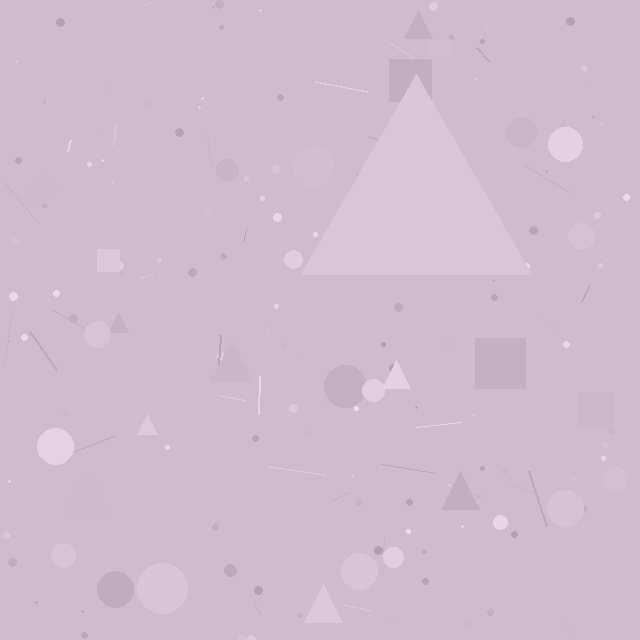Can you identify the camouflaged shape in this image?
The camouflaged shape is a triangle.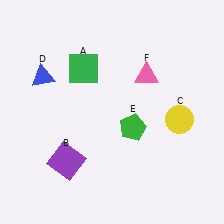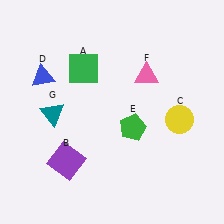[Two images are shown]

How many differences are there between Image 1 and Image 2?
There is 1 difference between the two images.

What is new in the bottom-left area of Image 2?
A teal triangle (G) was added in the bottom-left area of Image 2.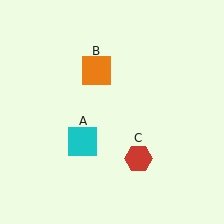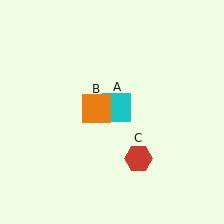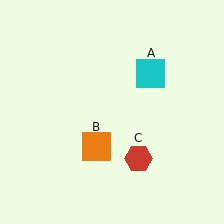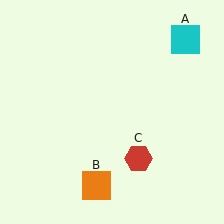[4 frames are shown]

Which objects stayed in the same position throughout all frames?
Red hexagon (object C) remained stationary.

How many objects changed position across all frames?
2 objects changed position: cyan square (object A), orange square (object B).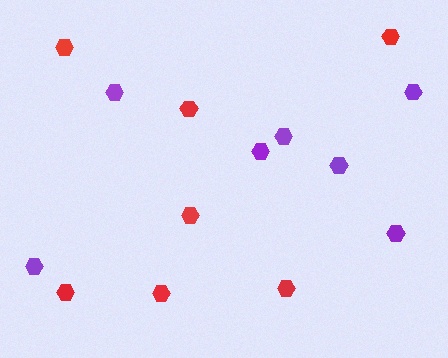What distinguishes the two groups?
There are 2 groups: one group of red hexagons (7) and one group of purple hexagons (7).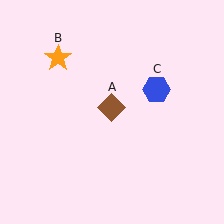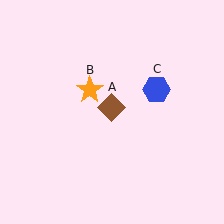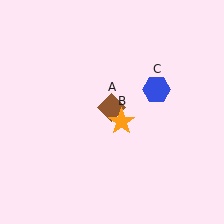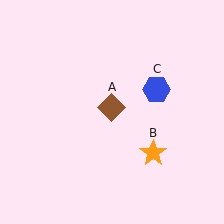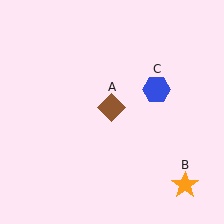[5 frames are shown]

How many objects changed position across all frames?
1 object changed position: orange star (object B).